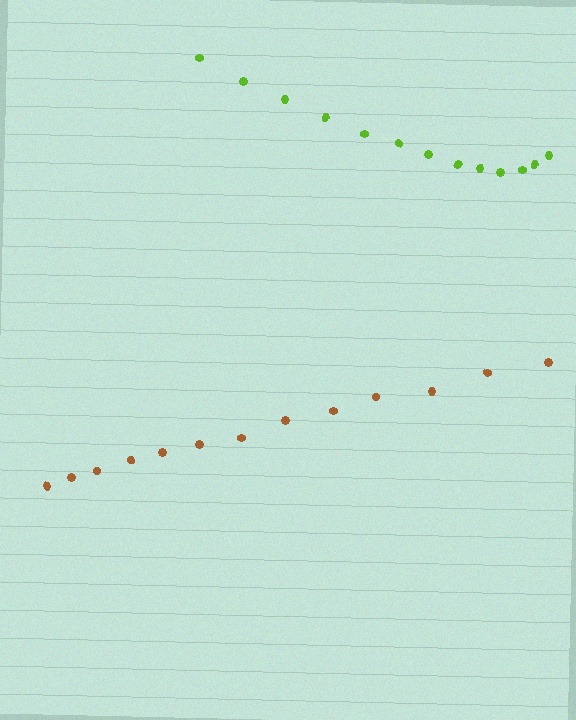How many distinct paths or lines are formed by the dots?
There are 2 distinct paths.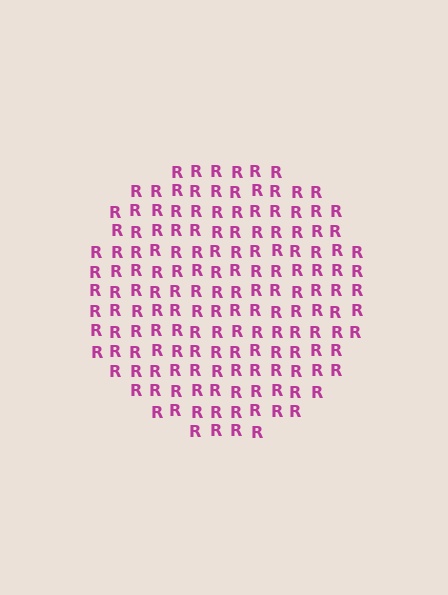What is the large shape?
The large shape is a circle.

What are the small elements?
The small elements are letter R's.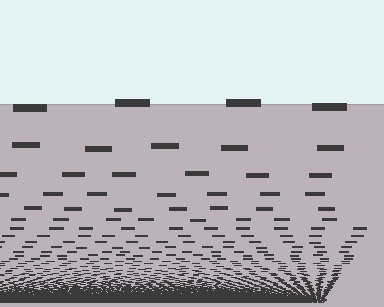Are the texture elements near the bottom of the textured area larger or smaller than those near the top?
Smaller. The gradient is inverted — elements near the bottom are smaller and denser.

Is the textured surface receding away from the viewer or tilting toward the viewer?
The surface appears to tilt toward the viewer. Texture elements get larger and sparser toward the top.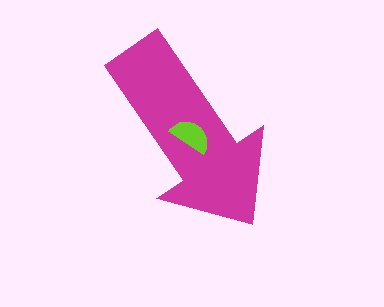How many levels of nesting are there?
2.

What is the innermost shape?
The lime semicircle.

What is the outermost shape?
The magenta arrow.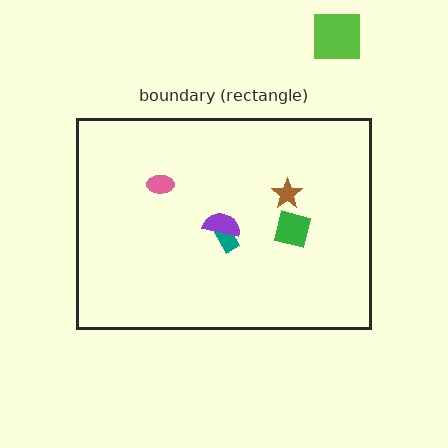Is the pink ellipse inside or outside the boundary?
Inside.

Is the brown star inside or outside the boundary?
Inside.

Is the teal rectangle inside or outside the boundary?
Inside.